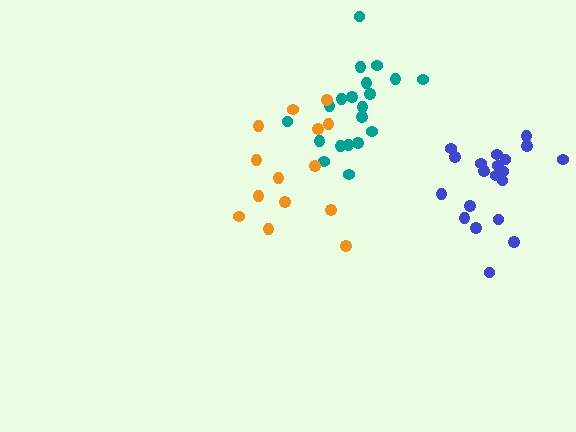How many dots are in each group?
Group 1: 20 dots, Group 2: 20 dots, Group 3: 14 dots (54 total).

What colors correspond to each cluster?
The clusters are colored: blue, teal, orange.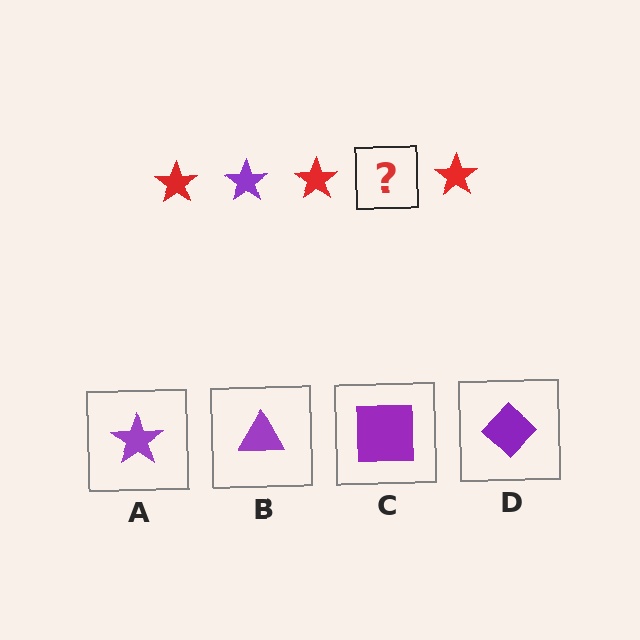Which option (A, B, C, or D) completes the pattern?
A.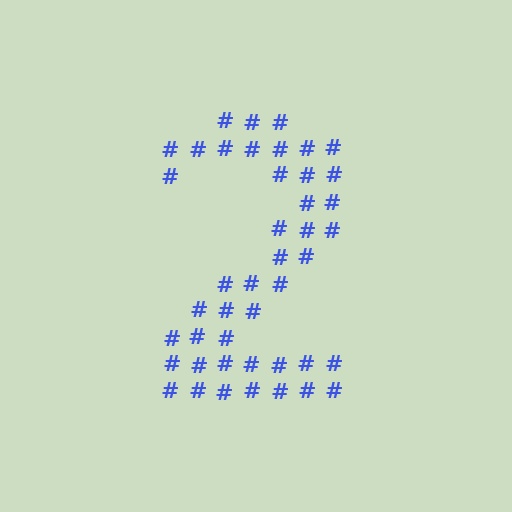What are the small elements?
The small elements are hash symbols.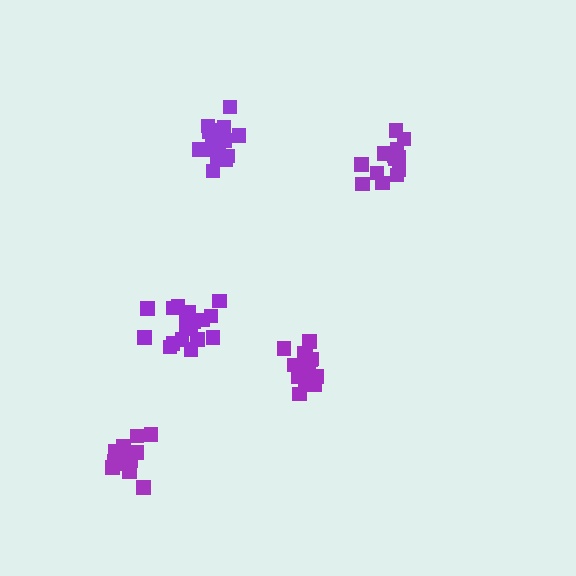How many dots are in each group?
Group 1: 19 dots, Group 2: 18 dots, Group 3: 17 dots, Group 4: 13 dots, Group 5: 13 dots (80 total).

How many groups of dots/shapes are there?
There are 5 groups.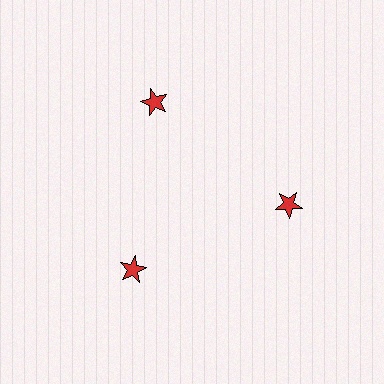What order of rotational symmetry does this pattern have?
This pattern has 3-fold rotational symmetry.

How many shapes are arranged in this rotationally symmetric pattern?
There are 3 shapes, arranged in 3 groups of 1.